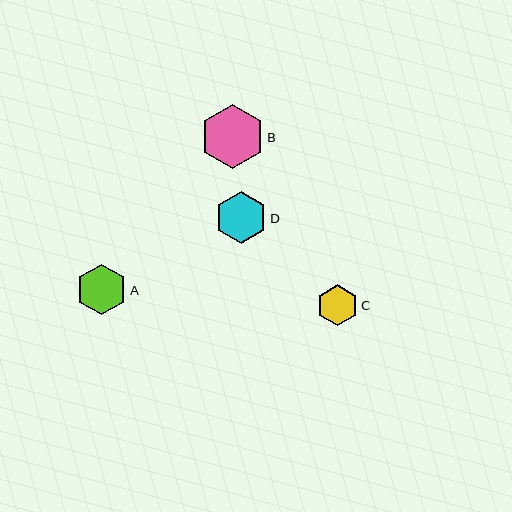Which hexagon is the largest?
Hexagon B is the largest with a size of approximately 64 pixels.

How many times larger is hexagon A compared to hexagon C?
Hexagon A is approximately 1.2 times the size of hexagon C.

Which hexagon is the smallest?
Hexagon C is the smallest with a size of approximately 41 pixels.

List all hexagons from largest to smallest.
From largest to smallest: B, D, A, C.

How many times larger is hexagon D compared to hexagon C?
Hexagon D is approximately 1.3 times the size of hexagon C.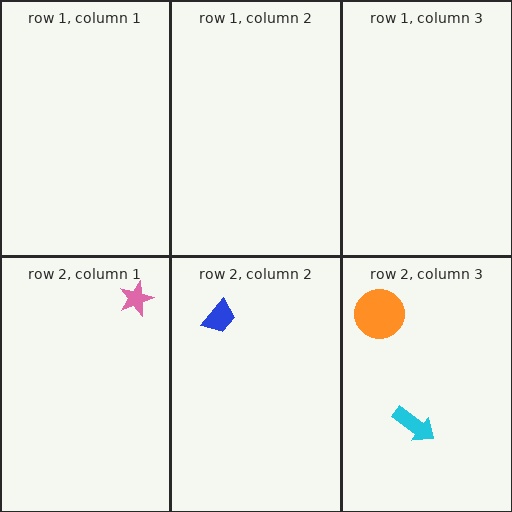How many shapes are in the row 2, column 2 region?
1.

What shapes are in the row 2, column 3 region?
The orange circle, the cyan arrow.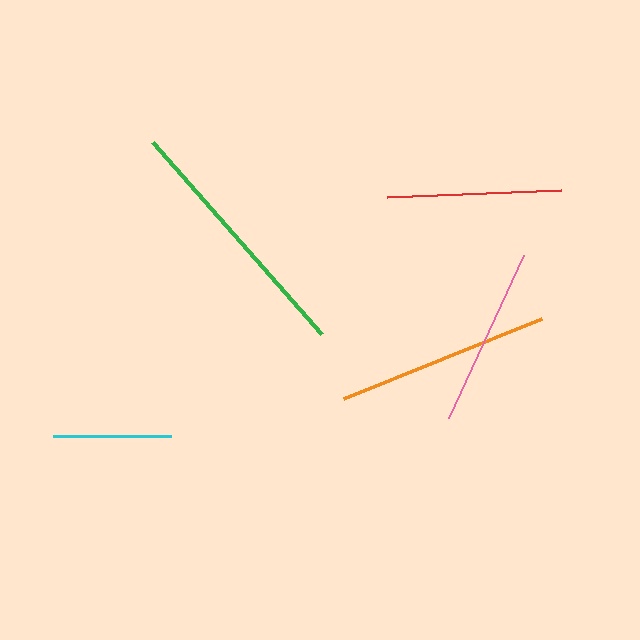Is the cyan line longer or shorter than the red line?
The red line is longer than the cyan line.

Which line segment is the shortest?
The cyan line is the shortest at approximately 118 pixels.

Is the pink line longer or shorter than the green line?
The green line is longer than the pink line.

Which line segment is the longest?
The green line is the longest at approximately 256 pixels.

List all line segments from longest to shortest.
From longest to shortest: green, orange, pink, red, cyan.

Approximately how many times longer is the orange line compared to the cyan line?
The orange line is approximately 1.8 times the length of the cyan line.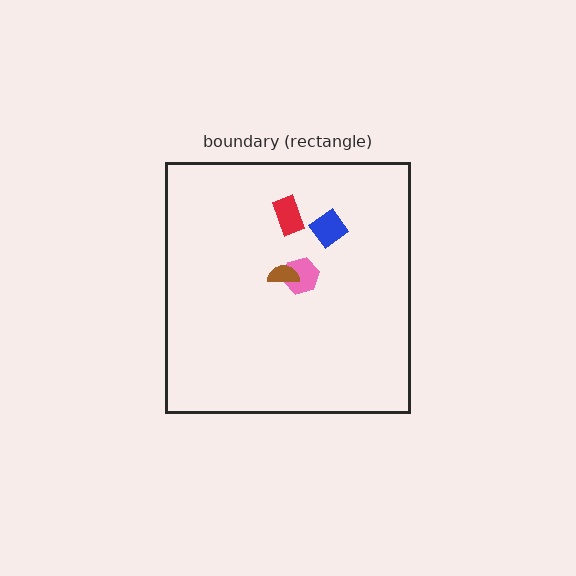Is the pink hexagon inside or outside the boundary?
Inside.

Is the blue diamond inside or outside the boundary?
Inside.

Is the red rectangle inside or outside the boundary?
Inside.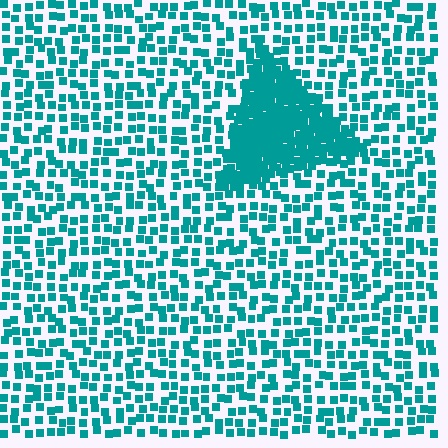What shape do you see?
I see a triangle.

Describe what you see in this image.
The image contains small teal elements arranged at two different densities. A triangle-shaped region is visible where the elements are more densely packed than the surrounding area.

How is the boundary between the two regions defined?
The boundary is defined by a change in element density (approximately 2.9x ratio). All elements are the same color, size, and shape.